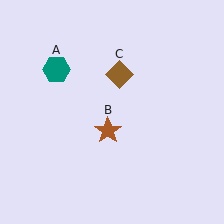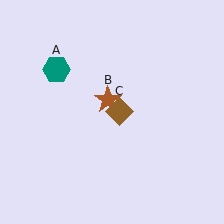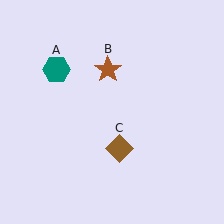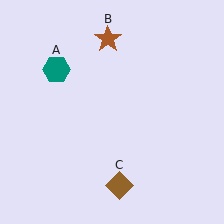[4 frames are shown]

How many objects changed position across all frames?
2 objects changed position: brown star (object B), brown diamond (object C).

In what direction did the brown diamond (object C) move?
The brown diamond (object C) moved down.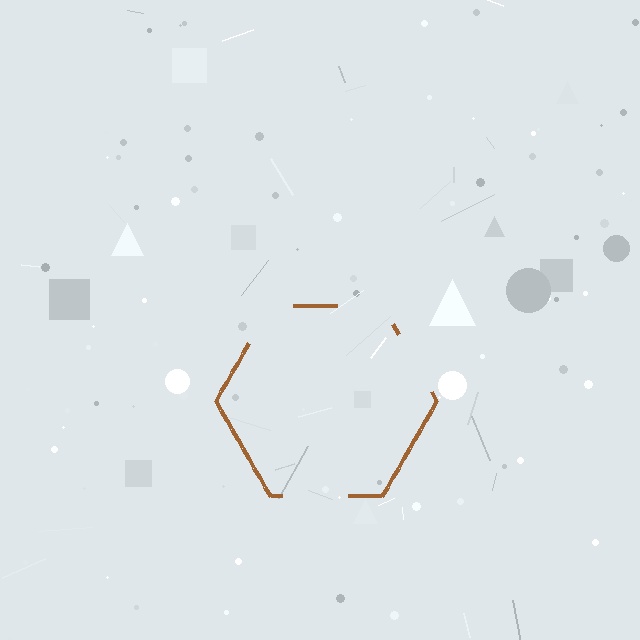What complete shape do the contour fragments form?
The contour fragments form a hexagon.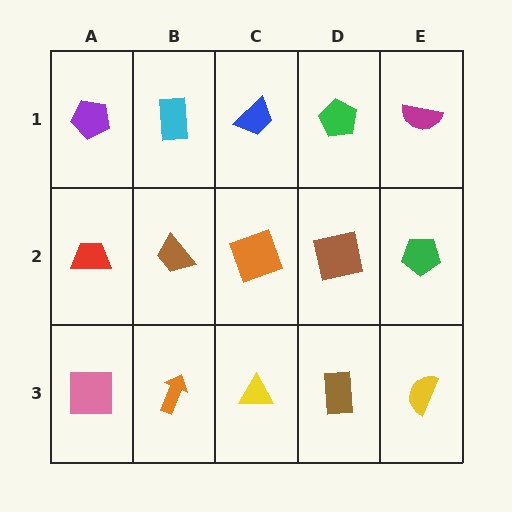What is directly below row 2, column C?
A yellow triangle.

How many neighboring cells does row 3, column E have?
2.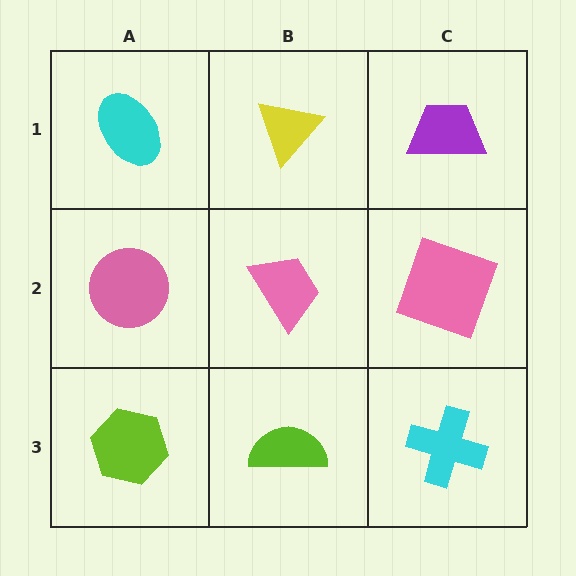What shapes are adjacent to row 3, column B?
A pink trapezoid (row 2, column B), a lime hexagon (row 3, column A), a cyan cross (row 3, column C).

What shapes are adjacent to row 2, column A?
A cyan ellipse (row 1, column A), a lime hexagon (row 3, column A), a pink trapezoid (row 2, column B).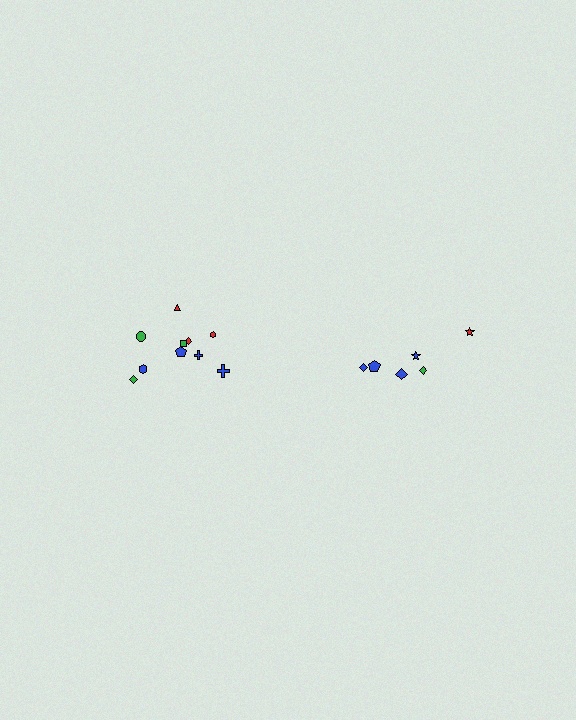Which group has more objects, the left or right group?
The left group.